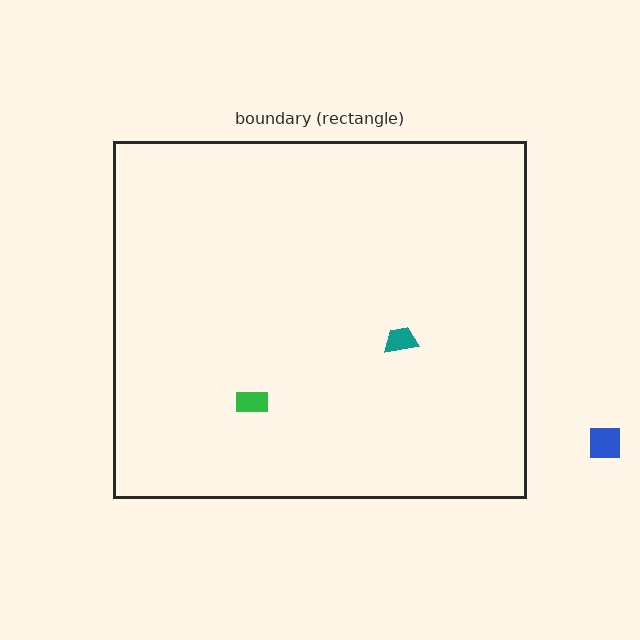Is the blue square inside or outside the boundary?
Outside.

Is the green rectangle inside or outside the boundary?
Inside.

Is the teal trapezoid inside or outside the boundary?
Inside.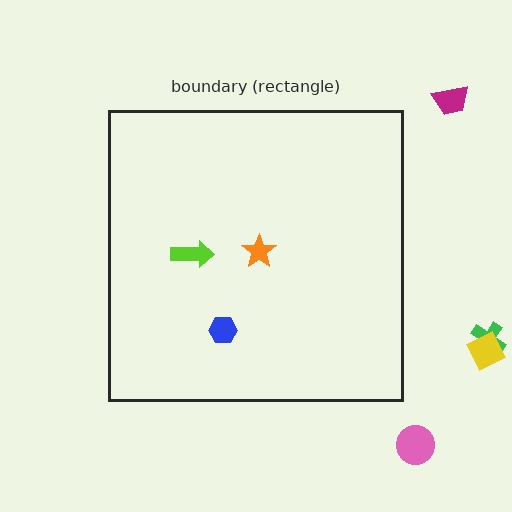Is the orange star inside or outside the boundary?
Inside.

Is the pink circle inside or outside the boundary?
Outside.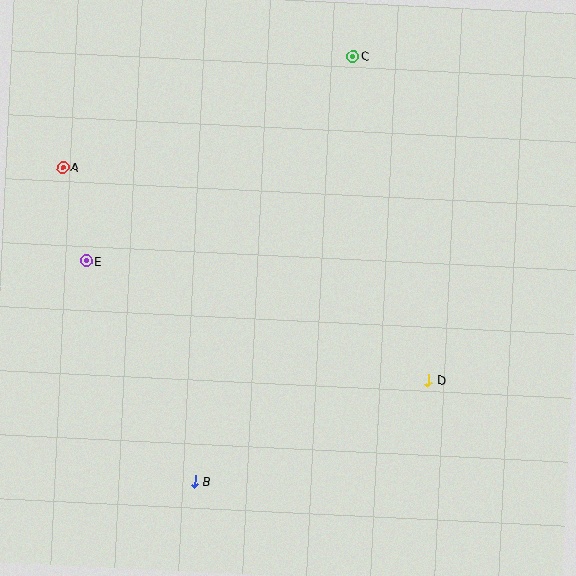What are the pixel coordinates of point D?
Point D is at (429, 380).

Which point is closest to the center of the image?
Point D at (429, 380) is closest to the center.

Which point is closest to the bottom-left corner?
Point B is closest to the bottom-left corner.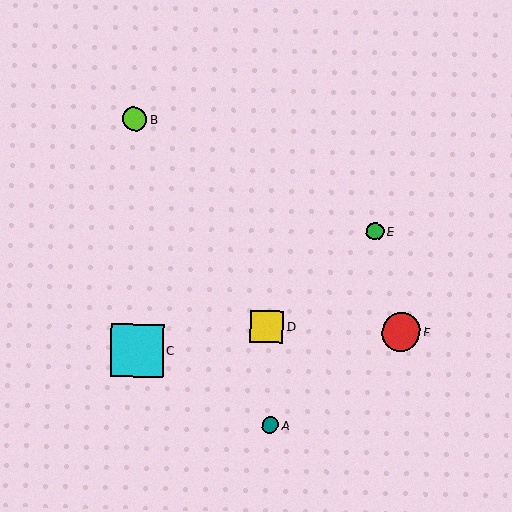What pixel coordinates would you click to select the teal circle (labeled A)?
Click at (270, 425) to select the teal circle A.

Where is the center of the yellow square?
The center of the yellow square is at (267, 327).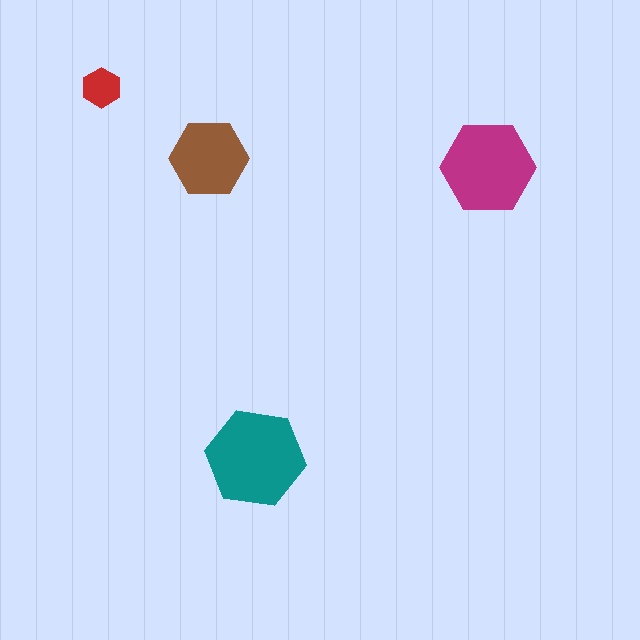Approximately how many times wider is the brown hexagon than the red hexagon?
About 2 times wider.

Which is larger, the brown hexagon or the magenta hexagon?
The magenta one.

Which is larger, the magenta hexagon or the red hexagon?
The magenta one.